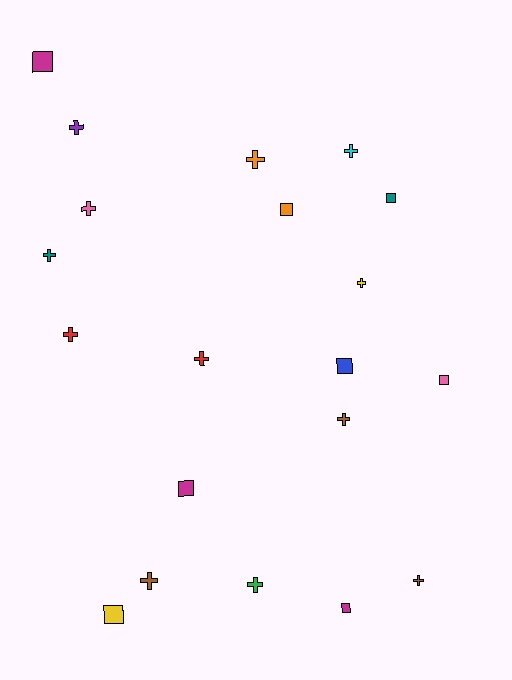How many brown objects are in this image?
There are 3 brown objects.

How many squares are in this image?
There are 8 squares.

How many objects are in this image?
There are 20 objects.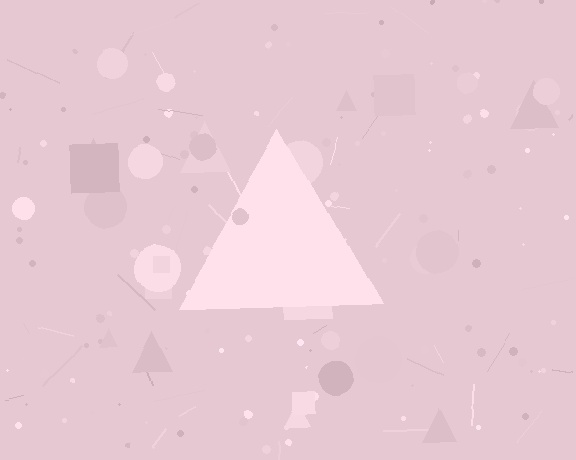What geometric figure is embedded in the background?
A triangle is embedded in the background.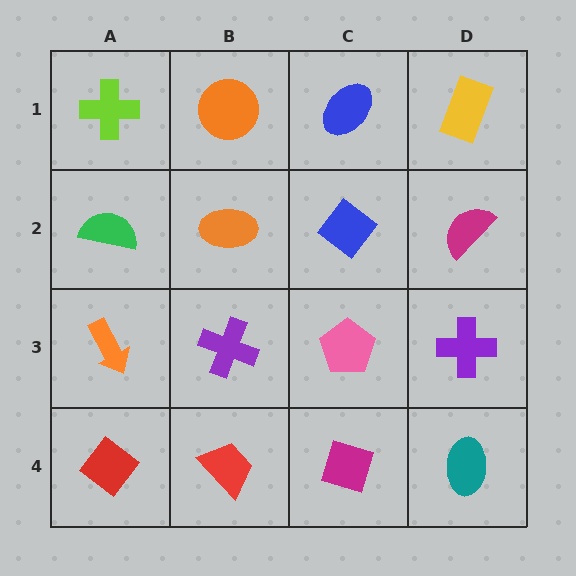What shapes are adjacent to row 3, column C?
A blue diamond (row 2, column C), a magenta diamond (row 4, column C), a purple cross (row 3, column B), a purple cross (row 3, column D).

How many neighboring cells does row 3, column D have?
3.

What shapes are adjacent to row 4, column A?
An orange arrow (row 3, column A), a red trapezoid (row 4, column B).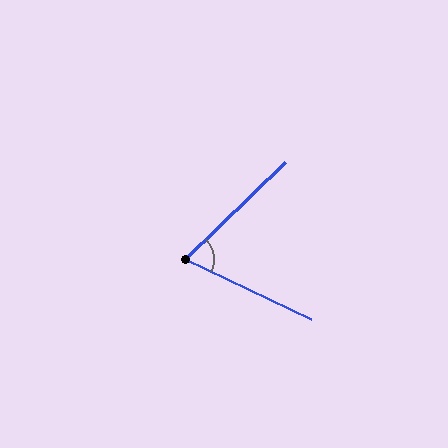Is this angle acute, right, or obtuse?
It is acute.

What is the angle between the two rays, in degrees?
Approximately 69 degrees.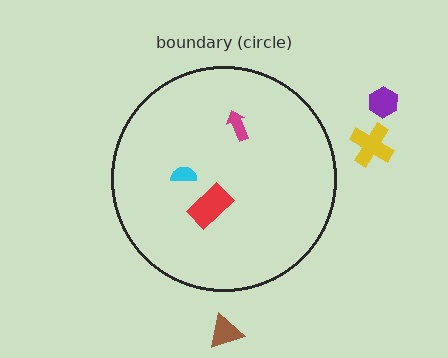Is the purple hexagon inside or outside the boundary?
Outside.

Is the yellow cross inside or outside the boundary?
Outside.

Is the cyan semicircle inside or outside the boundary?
Inside.